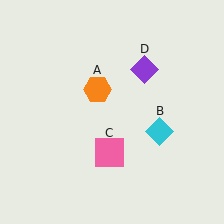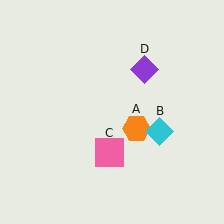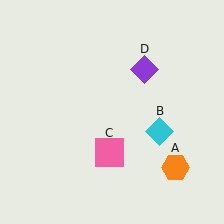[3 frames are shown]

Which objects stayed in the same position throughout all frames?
Cyan diamond (object B) and pink square (object C) and purple diamond (object D) remained stationary.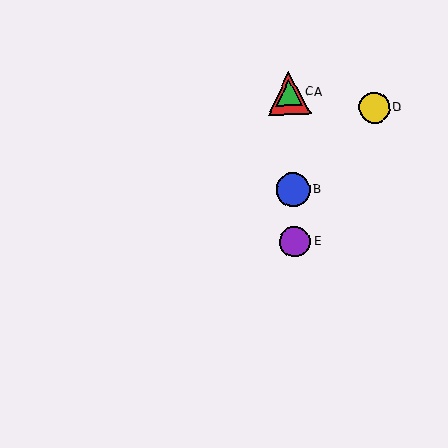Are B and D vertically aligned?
No, B is at x≈293 and D is at x≈374.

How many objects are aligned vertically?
4 objects (A, B, C, E) are aligned vertically.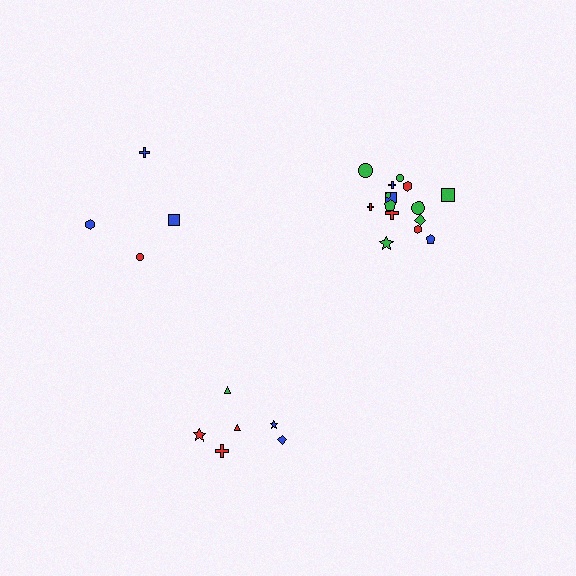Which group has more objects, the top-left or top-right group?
The top-right group.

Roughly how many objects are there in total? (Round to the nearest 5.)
Roughly 25 objects in total.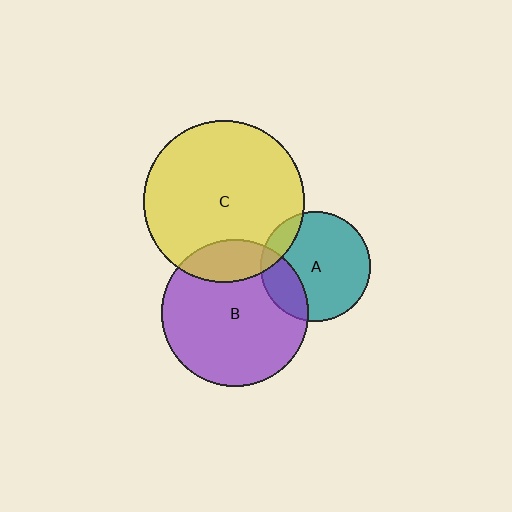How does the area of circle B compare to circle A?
Approximately 1.8 times.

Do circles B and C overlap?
Yes.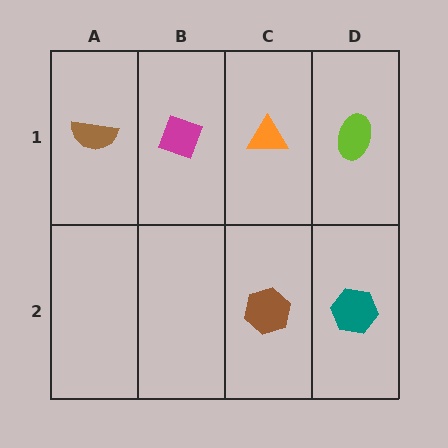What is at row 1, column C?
An orange triangle.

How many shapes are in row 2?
2 shapes.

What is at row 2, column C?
A brown hexagon.